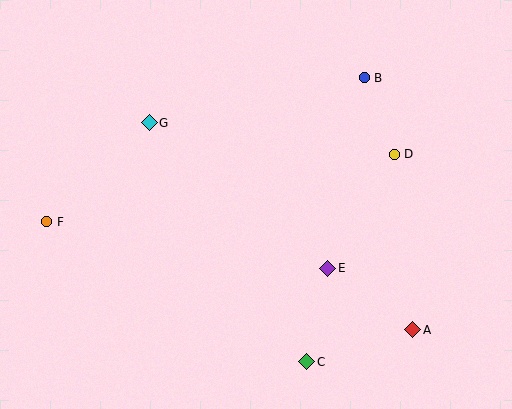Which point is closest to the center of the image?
Point E at (328, 268) is closest to the center.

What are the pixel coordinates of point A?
Point A is at (413, 330).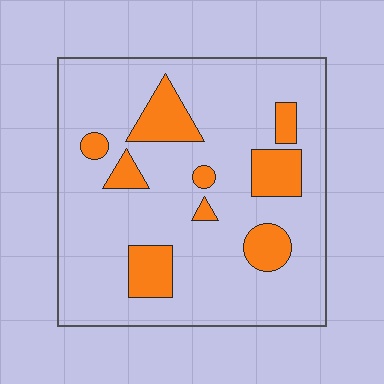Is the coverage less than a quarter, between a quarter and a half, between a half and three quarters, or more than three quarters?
Less than a quarter.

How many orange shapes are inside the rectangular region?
9.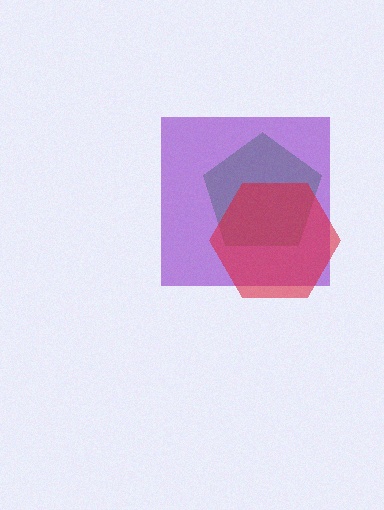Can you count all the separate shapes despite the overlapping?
Yes, there are 3 separate shapes.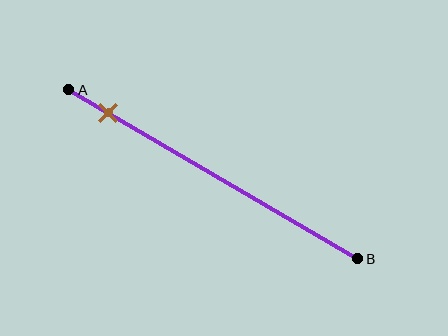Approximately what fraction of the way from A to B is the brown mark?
The brown mark is approximately 15% of the way from A to B.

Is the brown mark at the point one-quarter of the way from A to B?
No, the mark is at about 15% from A, not at the 25% one-quarter point.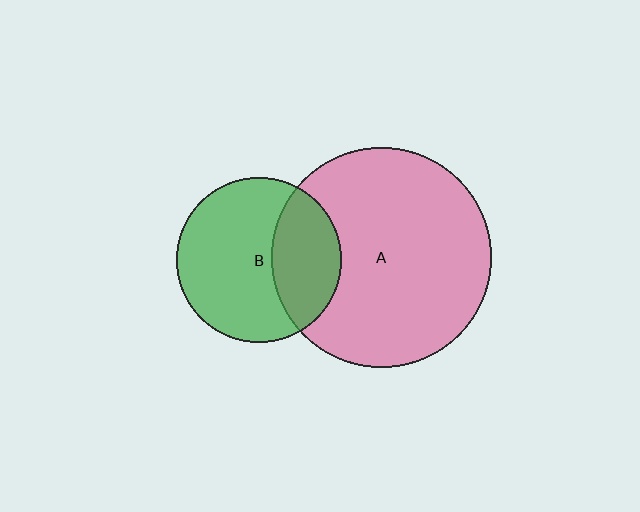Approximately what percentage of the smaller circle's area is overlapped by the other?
Approximately 35%.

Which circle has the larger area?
Circle A (pink).